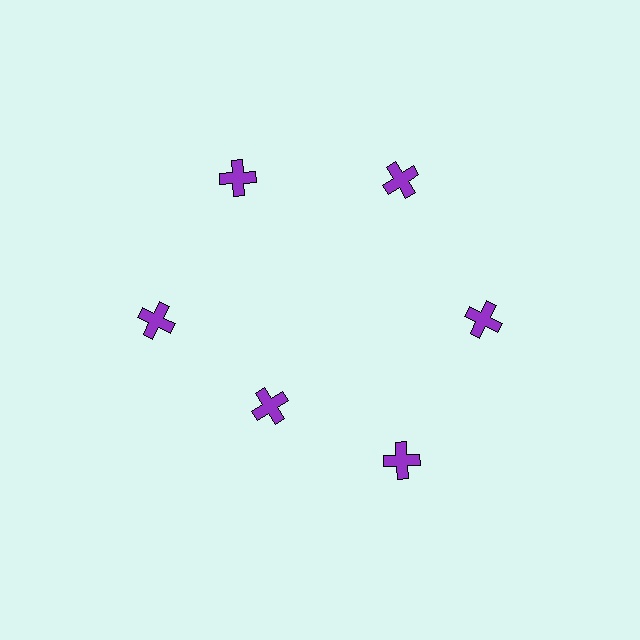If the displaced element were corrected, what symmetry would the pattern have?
It would have 6-fold rotational symmetry — the pattern would map onto itself every 60 degrees.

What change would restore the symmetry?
The symmetry would be restored by moving it outward, back onto the ring so that all 6 crosses sit at equal angles and equal distance from the center.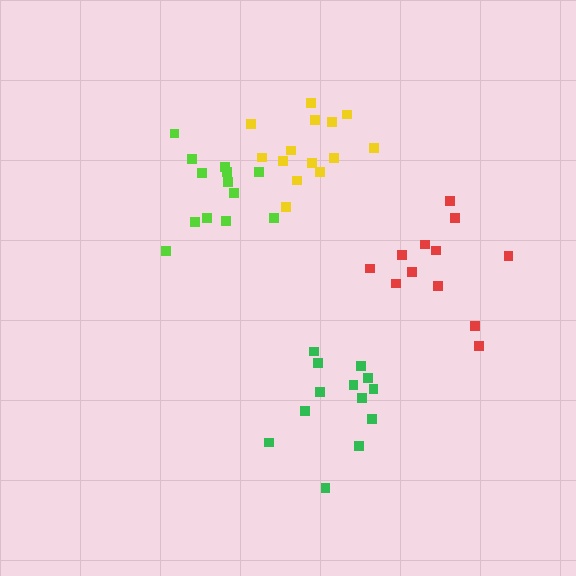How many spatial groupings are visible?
There are 4 spatial groupings.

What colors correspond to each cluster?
The clusters are colored: green, red, yellow, lime.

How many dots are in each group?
Group 1: 13 dots, Group 2: 12 dots, Group 3: 14 dots, Group 4: 13 dots (52 total).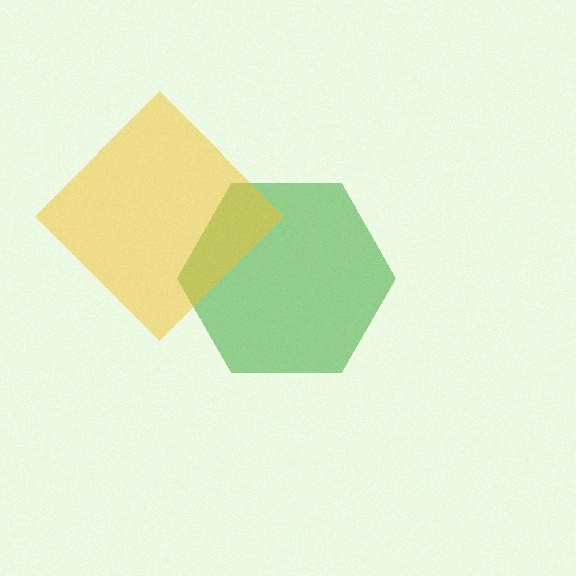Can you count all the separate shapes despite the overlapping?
Yes, there are 2 separate shapes.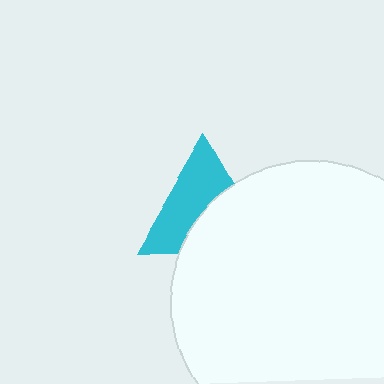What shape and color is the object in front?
The object in front is a white circle.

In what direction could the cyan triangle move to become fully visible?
The cyan triangle could move up. That would shift it out from behind the white circle entirely.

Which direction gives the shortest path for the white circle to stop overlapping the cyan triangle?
Moving down gives the shortest separation.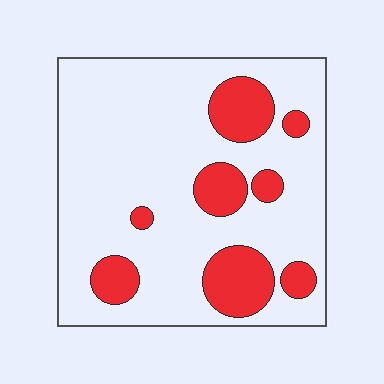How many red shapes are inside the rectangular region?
8.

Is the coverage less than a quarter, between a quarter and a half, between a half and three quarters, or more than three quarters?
Less than a quarter.